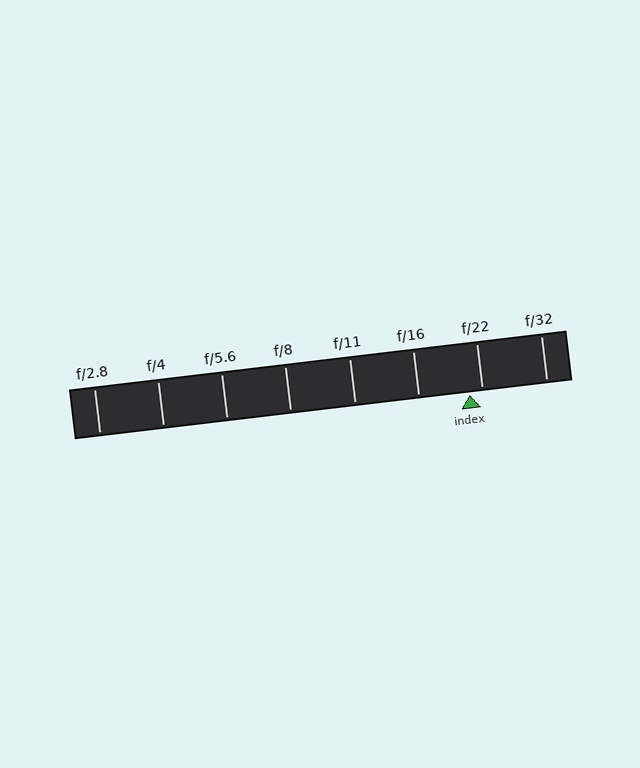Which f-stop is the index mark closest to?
The index mark is closest to f/22.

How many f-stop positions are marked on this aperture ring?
There are 8 f-stop positions marked.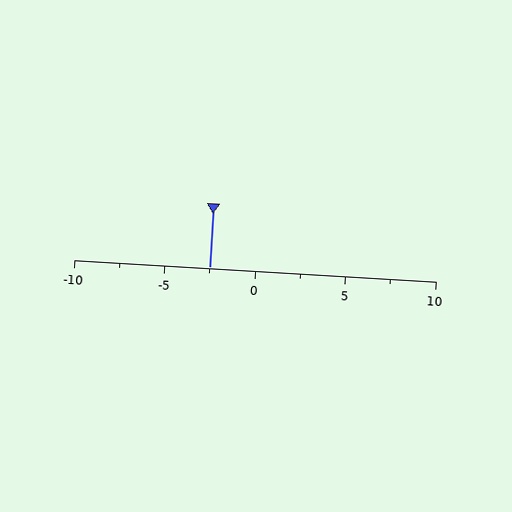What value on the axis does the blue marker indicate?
The marker indicates approximately -2.5.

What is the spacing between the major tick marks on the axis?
The major ticks are spaced 5 apart.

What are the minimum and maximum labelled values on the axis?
The axis runs from -10 to 10.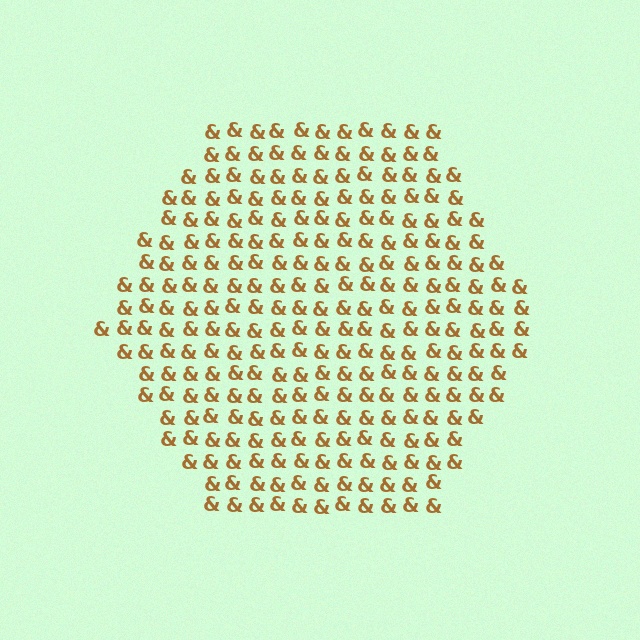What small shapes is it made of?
It is made of small ampersands.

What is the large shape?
The large shape is a hexagon.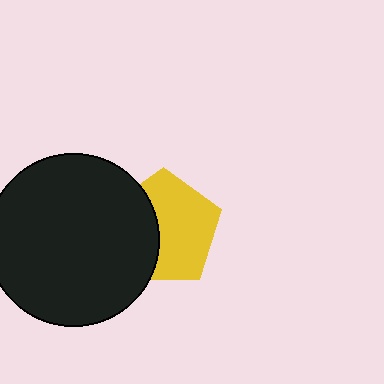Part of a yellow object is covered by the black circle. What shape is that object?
It is a pentagon.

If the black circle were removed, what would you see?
You would see the complete yellow pentagon.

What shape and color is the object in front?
The object in front is a black circle.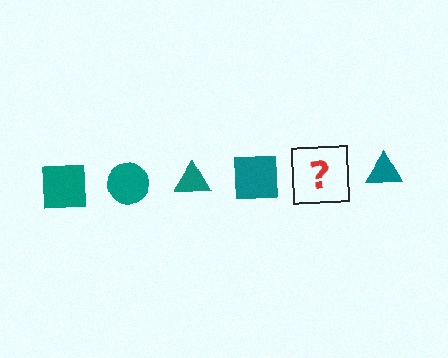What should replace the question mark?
The question mark should be replaced with a teal circle.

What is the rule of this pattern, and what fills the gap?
The rule is that the pattern cycles through square, circle, triangle shapes in teal. The gap should be filled with a teal circle.